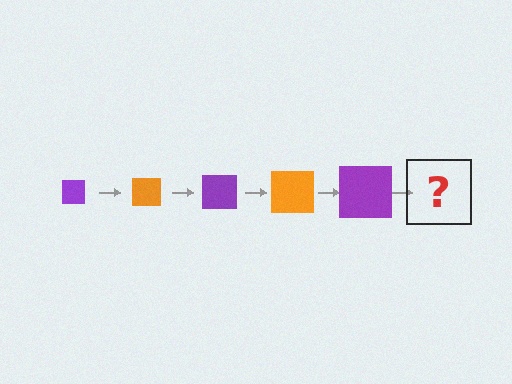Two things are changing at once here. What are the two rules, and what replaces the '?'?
The two rules are that the square grows larger each step and the color cycles through purple and orange. The '?' should be an orange square, larger than the previous one.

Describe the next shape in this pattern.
It should be an orange square, larger than the previous one.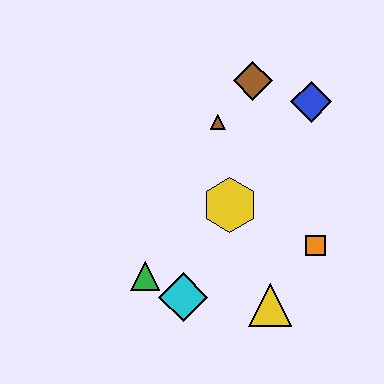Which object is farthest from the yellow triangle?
The brown diamond is farthest from the yellow triangle.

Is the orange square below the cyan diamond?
No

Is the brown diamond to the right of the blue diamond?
No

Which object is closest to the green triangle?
The cyan diamond is closest to the green triangle.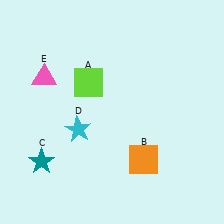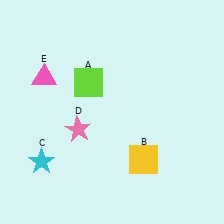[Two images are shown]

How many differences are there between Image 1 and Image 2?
There are 3 differences between the two images.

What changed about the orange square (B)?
In Image 1, B is orange. In Image 2, it changed to yellow.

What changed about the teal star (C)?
In Image 1, C is teal. In Image 2, it changed to cyan.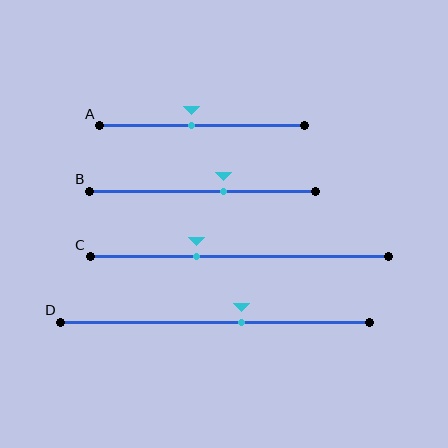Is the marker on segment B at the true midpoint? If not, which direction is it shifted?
No, the marker on segment B is shifted to the right by about 9% of the segment length.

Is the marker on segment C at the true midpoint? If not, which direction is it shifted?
No, the marker on segment C is shifted to the left by about 14% of the segment length.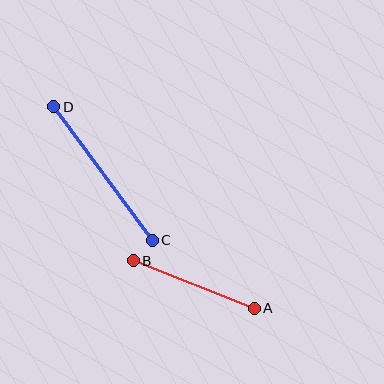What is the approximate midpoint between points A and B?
The midpoint is at approximately (194, 284) pixels.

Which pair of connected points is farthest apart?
Points C and D are farthest apart.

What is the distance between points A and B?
The distance is approximately 130 pixels.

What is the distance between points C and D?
The distance is approximately 166 pixels.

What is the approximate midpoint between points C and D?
The midpoint is at approximately (103, 173) pixels.